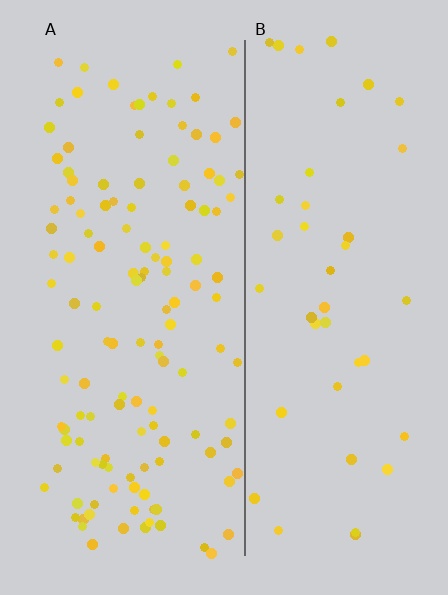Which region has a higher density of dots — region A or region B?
A (the left).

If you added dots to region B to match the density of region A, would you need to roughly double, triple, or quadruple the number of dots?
Approximately triple.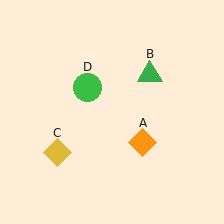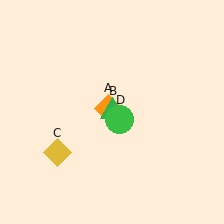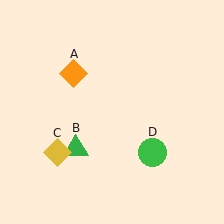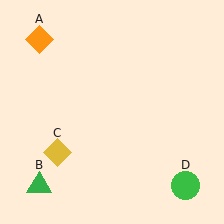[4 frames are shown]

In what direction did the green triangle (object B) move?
The green triangle (object B) moved down and to the left.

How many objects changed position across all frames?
3 objects changed position: orange diamond (object A), green triangle (object B), green circle (object D).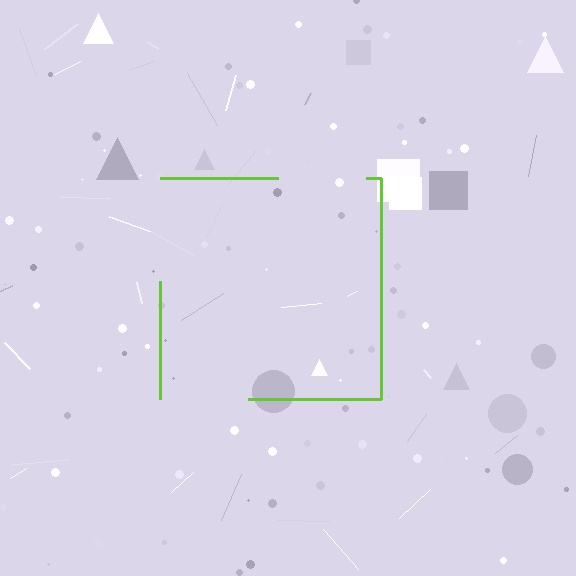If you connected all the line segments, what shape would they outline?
They would outline a square.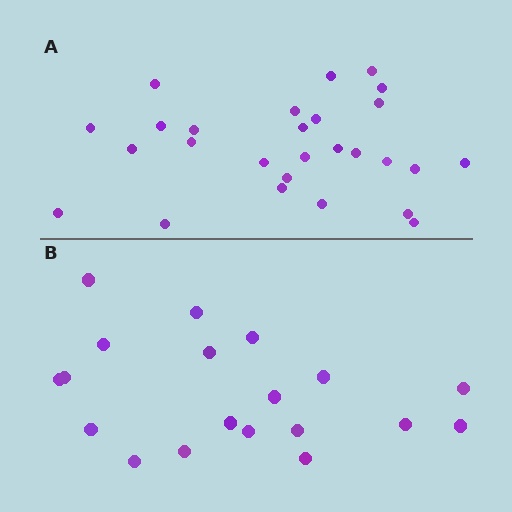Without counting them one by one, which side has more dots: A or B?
Region A (the top region) has more dots.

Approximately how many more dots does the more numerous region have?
Region A has roughly 8 or so more dots than region B.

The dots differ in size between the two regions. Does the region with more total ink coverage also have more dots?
No. Region B has more total ink coverage because its dots are larger, but region A actually contains more individual dots. Total area can be misleading — the number of items is what matters here.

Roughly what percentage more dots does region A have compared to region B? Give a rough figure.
About 40% more.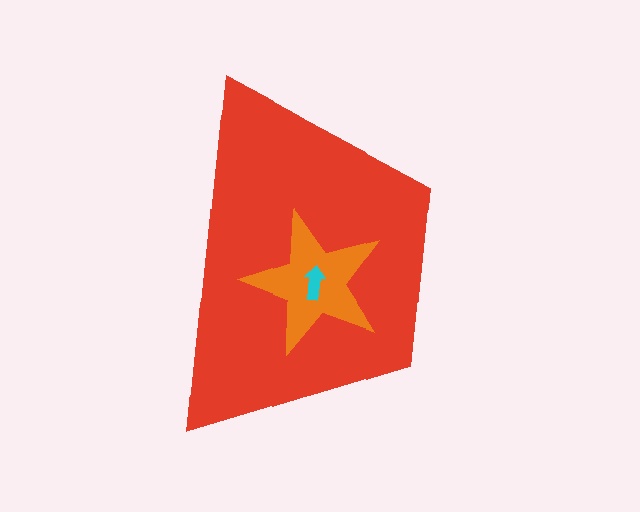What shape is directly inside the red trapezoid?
The orange star.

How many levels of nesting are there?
3.